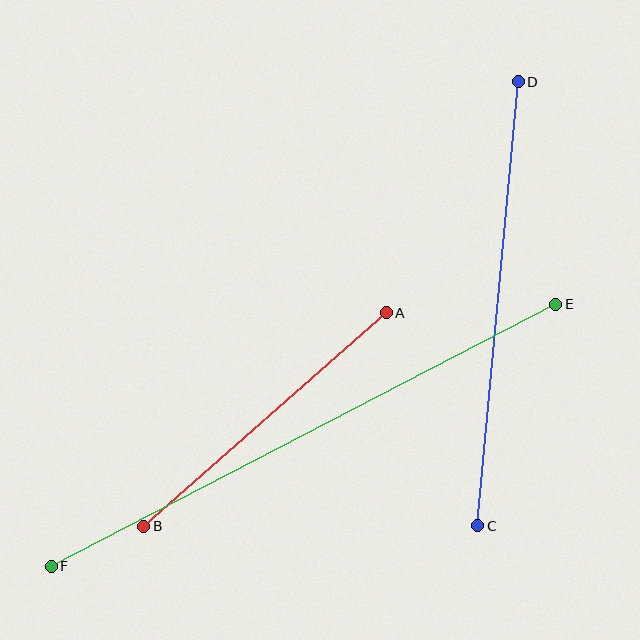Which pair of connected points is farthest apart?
Points E and F are farthest apart.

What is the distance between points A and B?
The distance is approximately 323 pixels.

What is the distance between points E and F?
The distance is approximately 569 pixels.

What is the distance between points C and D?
The distance is approximately 446 pixels.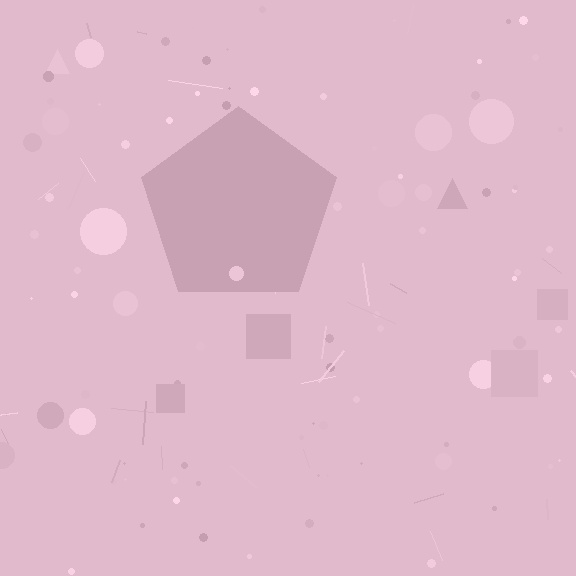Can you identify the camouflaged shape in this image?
The camouflaged shape is a pentagon.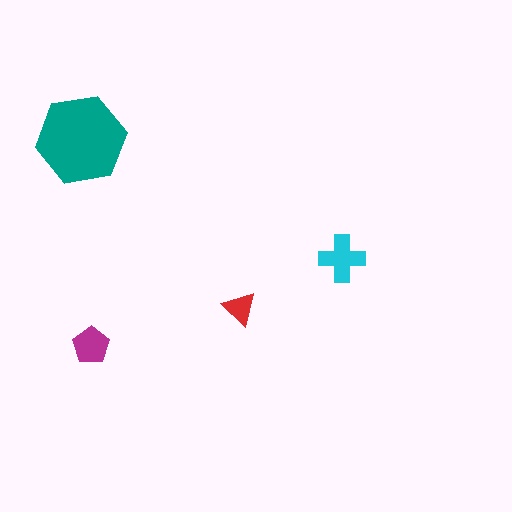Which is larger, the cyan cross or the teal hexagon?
The teal hexagon.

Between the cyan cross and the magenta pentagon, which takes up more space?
The cyan cross.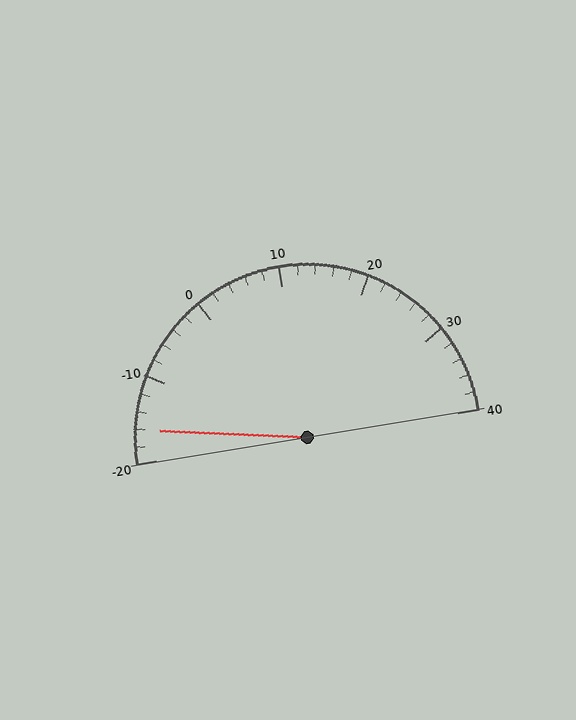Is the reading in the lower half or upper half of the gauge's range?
The reading is in the lower half of the range (-20 to 40).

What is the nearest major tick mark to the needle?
The nearest major tick mark is -20.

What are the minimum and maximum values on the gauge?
The gauge ranges from -20 to 40.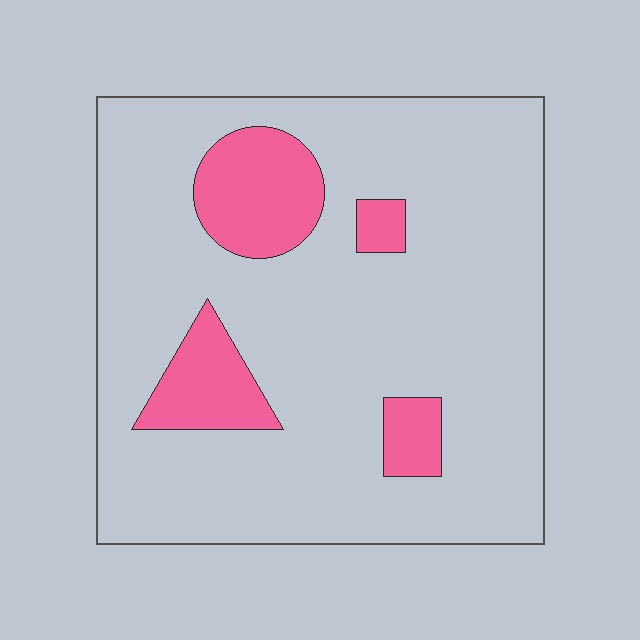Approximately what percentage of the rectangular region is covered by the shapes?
Approximately 15%.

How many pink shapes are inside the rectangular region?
4.